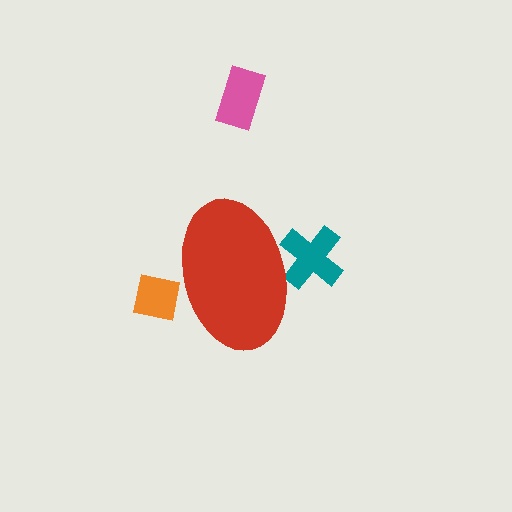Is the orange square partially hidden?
Yes, the orange square is partially hidden behind the red ellipse.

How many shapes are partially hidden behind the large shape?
2 shapes are partially hidden.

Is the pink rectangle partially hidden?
No, the pink rectangle is fully visible.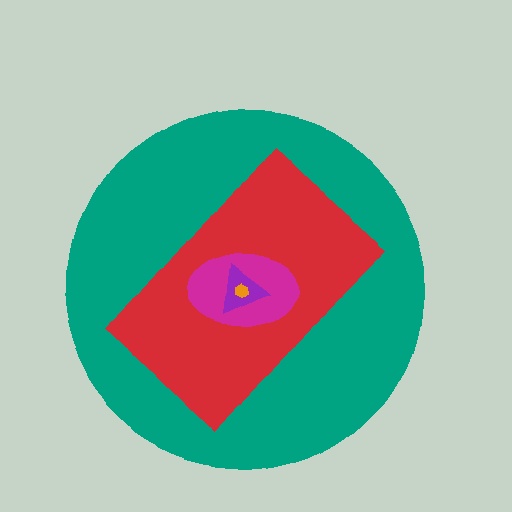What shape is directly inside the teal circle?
The red rectangle.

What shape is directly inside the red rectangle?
The magenta ellipse.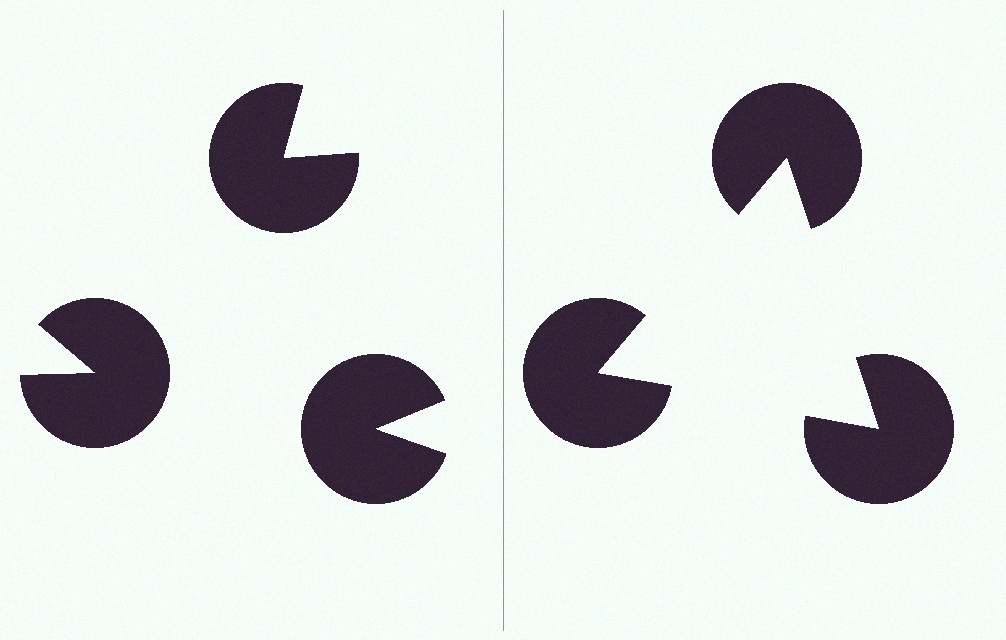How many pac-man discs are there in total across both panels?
6 — 3 on each side.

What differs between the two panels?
The pac-man discs are positioned identically on both sides; only the wedge orientations differ. On the right they align to a triangle; on the left they are misaligned.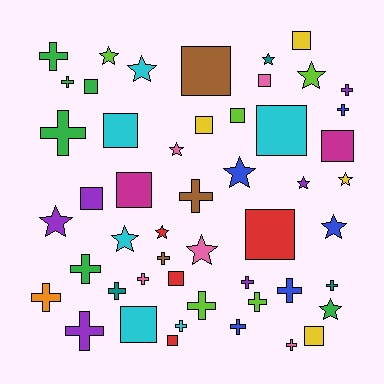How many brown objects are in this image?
There are 3 brown objects.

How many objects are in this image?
There are 50 objects.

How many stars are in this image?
There are 14 stars.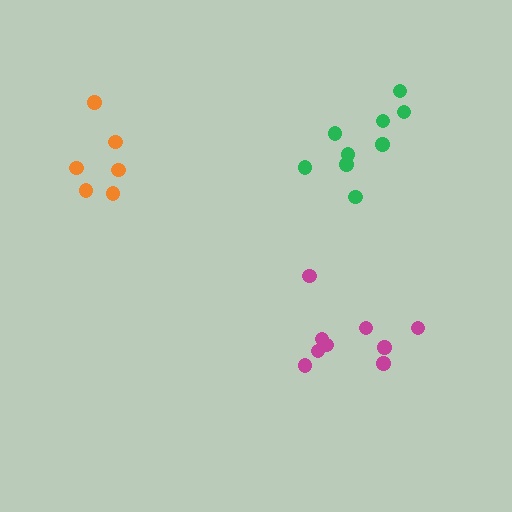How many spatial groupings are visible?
There are 3 spatial groupings.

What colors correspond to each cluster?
The clusters are colored: green, orange, magenta.